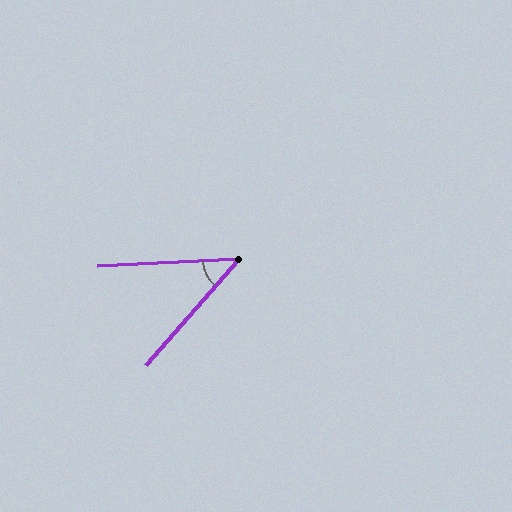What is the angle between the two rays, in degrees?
Approximately 46 degrees.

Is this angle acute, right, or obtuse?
It is acute.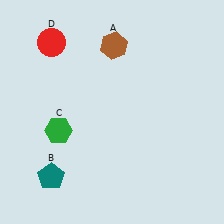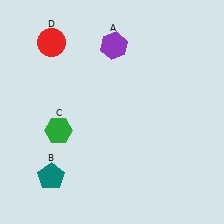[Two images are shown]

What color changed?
The hexagon (A) changed from brown in Image 1 to purple in Image 2.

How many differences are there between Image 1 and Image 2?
There is 1 difference between the two images.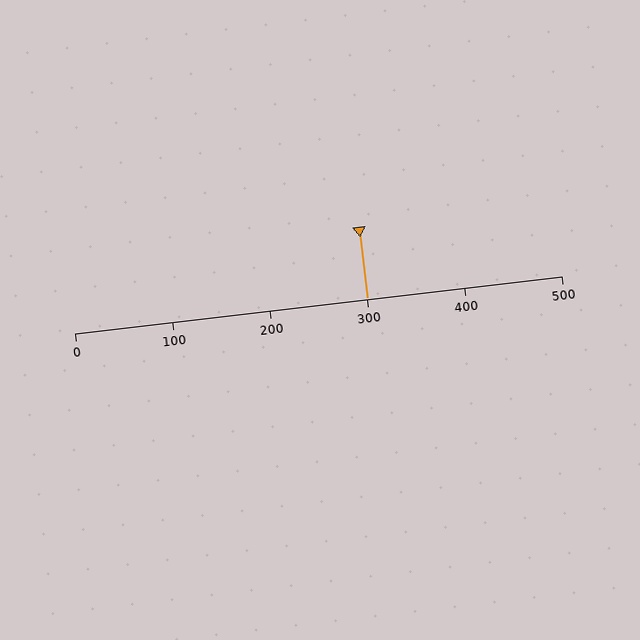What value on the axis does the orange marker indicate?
The marker indicates approximately 300.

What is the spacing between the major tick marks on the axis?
The major ticks are spaced 100 apart.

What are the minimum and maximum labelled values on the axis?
The axis runs from 0 to 500.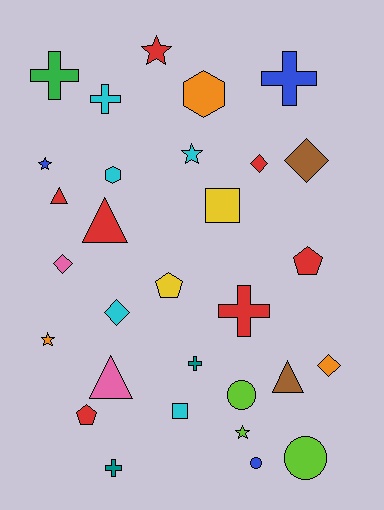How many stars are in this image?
There are 5 stars.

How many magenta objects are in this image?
There are no magenta objects.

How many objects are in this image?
There are 30 objects.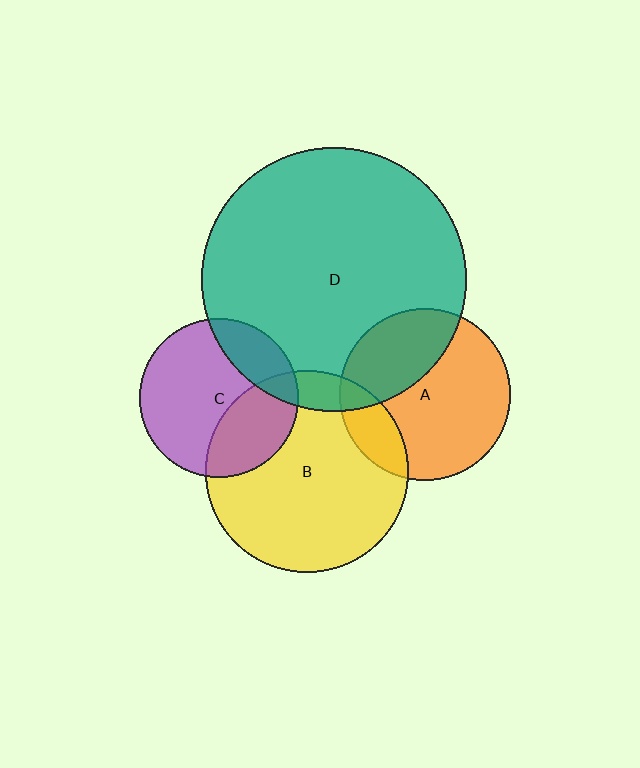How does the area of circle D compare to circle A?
Approximately 2.4 times.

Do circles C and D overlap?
Yes.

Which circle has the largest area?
Circle D (teal).